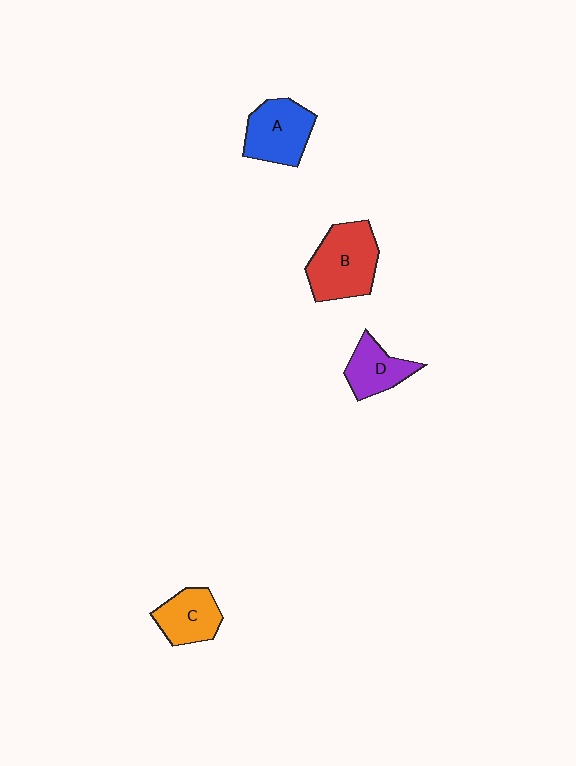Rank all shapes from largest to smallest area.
From largest to smallest: B (red), A (blue), C (orange), D (purple).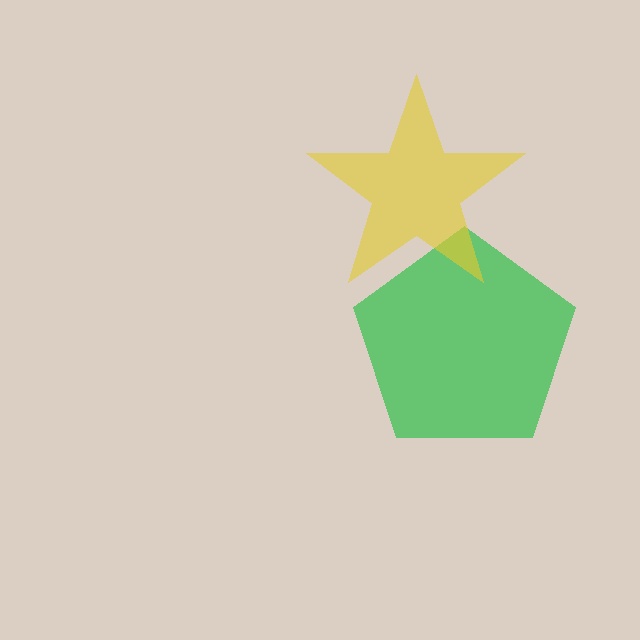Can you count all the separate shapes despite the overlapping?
Yes, there are 2 separate shapes.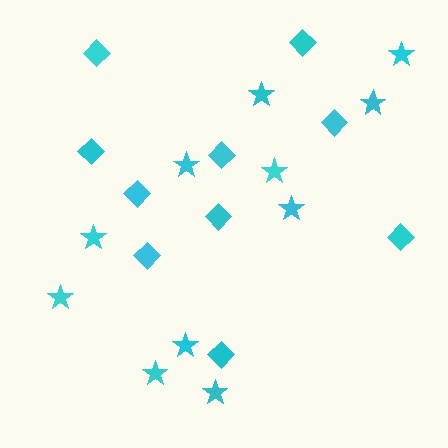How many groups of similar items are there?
There are 2 groups: one group of stars (11) and one group of diamonds (10).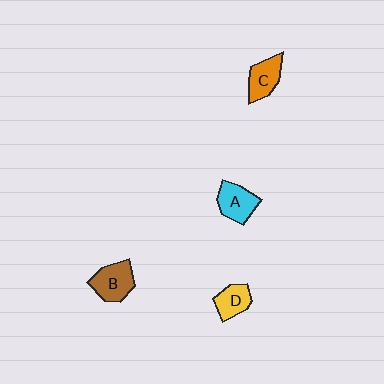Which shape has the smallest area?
Shape D (yellow).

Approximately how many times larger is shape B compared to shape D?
Approximately 1.4 times.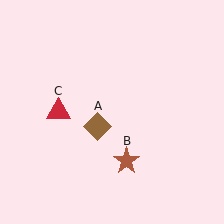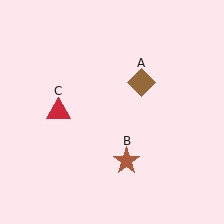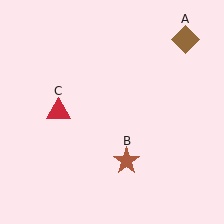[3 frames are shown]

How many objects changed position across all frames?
1 object changed position: brown diamond (object A).